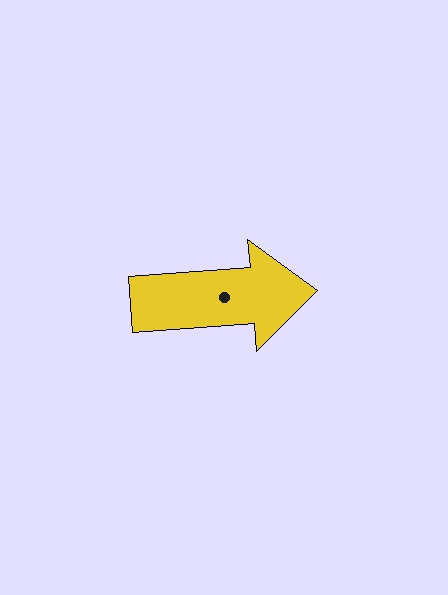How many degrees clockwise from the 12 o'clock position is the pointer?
Approximately 86 degrees.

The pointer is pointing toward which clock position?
Roughly 3 o'clock.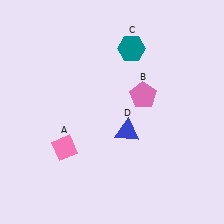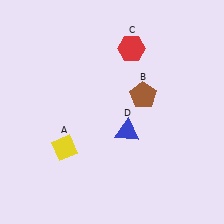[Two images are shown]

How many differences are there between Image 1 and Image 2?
There are 3 differences between the two images.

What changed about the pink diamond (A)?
In Image 1, A is pink. In Image 2, it changed to yellow.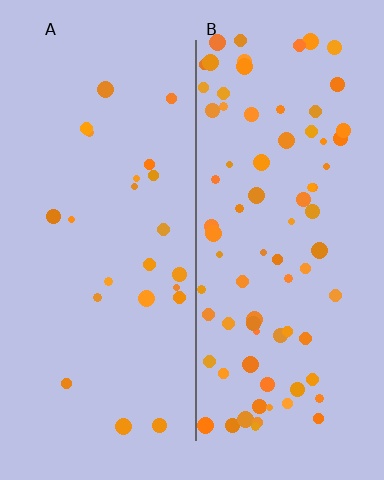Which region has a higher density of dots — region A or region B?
B (the right).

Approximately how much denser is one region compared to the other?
Approximately 3.4× — region B over region A.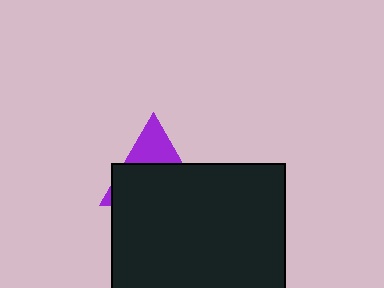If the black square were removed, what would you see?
You would see the complete purple triangle.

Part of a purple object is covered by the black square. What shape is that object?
It is a triangle.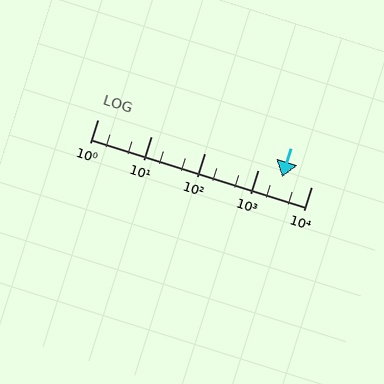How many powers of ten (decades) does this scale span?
The scale spans 4 decades, from 1 to 10000.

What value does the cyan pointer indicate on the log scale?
The pointer indicates approximately 2800.